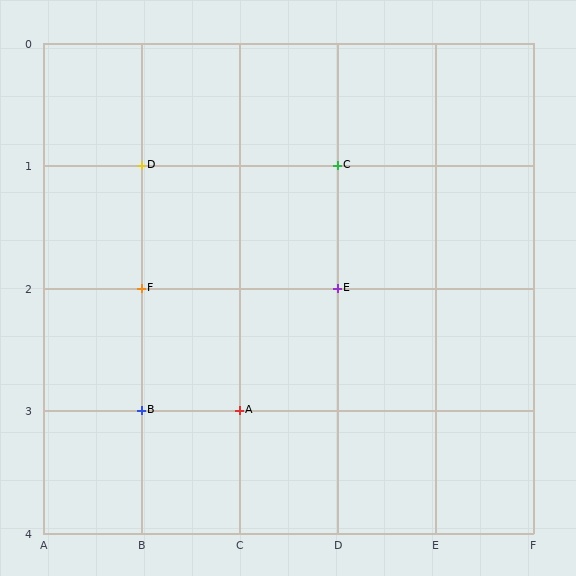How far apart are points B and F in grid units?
Points B and F are 1 row apart.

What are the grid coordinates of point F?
Point F is at grid coordinates (B, 2).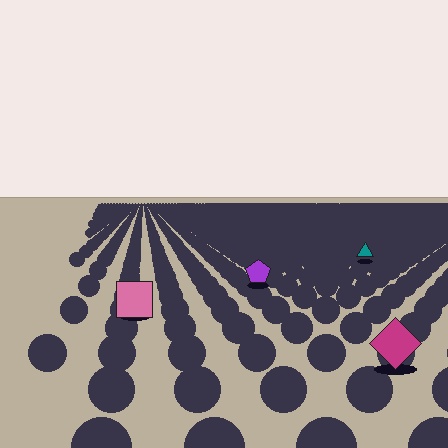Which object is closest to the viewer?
The magenta diamond is closest. The texture marks near it are larger and more spread out.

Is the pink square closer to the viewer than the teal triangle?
Yes. The pink square is closer — you can tell from the texture gradient: the ground texture is coarser near it.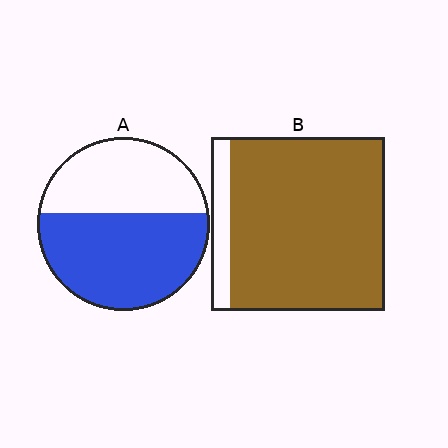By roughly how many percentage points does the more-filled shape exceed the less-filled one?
By roughly 30 percentage points (B over A).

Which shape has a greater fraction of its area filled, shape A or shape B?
Shape B.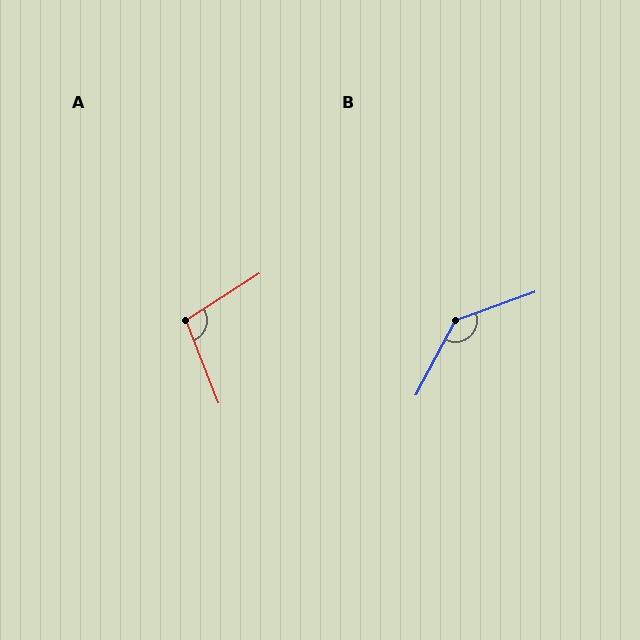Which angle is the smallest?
A, at approximately 101 degrees.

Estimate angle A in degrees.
Approximately 101 degrees.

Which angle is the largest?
B, at approximately 138 degrees.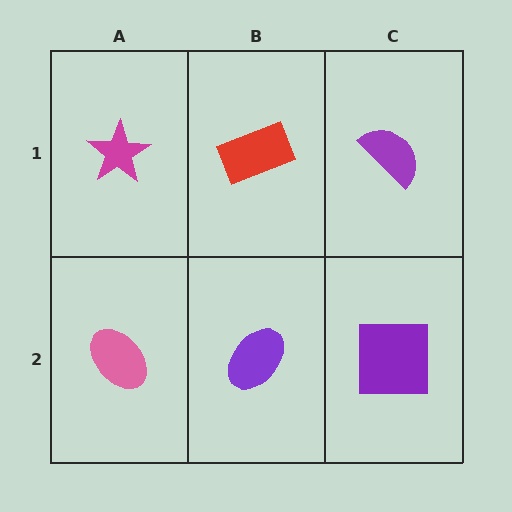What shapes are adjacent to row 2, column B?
A red rectangle (row 1, column B), a pink ellipse (row 2, column A), a purple square (row 2, column C).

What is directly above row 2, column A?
A magenta star.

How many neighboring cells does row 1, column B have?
3.